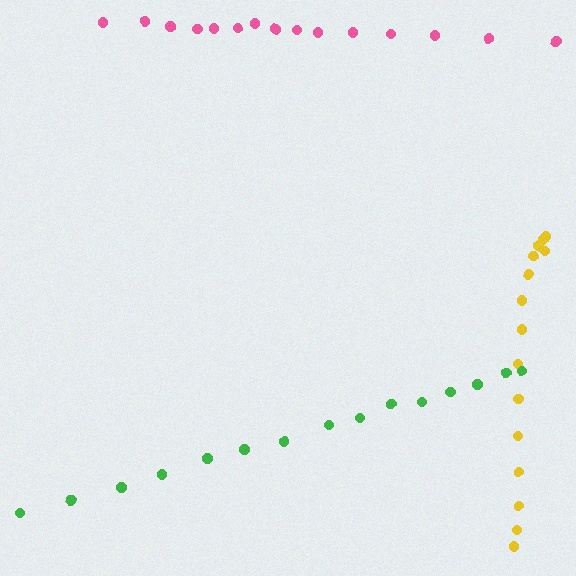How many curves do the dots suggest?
There are 3 distinct paths.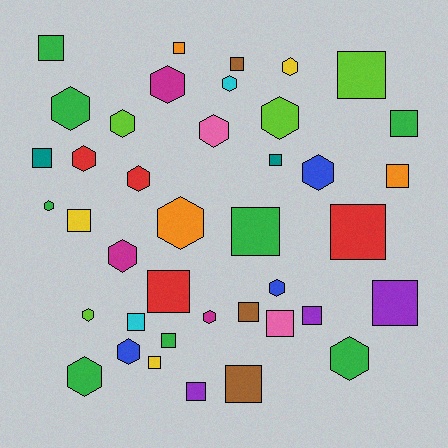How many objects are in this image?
There are 40 objects.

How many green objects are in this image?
There are 8 green objects.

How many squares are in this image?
There are 21 squares.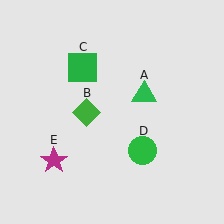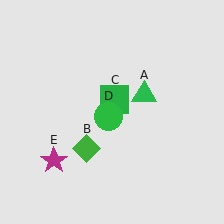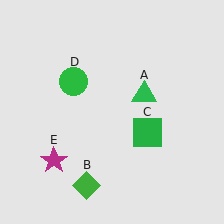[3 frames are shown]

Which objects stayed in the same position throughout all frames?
Green triangle (object A) and magenta star (object E) remained stationary.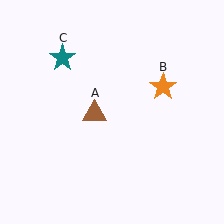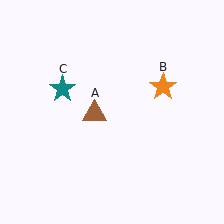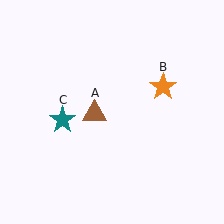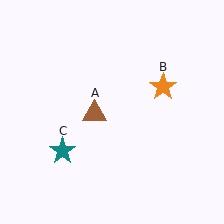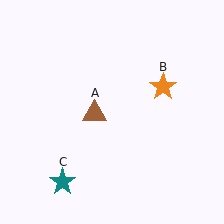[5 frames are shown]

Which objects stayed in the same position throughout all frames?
Brown triangle (object A) and orange star (object B) remained stationary.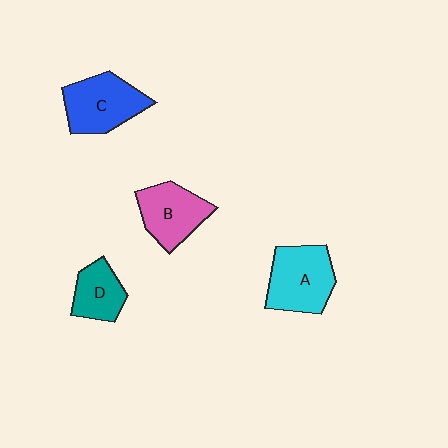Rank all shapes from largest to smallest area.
From largest to smallest: A (cyan), C (blue), B (pink), D (teal).